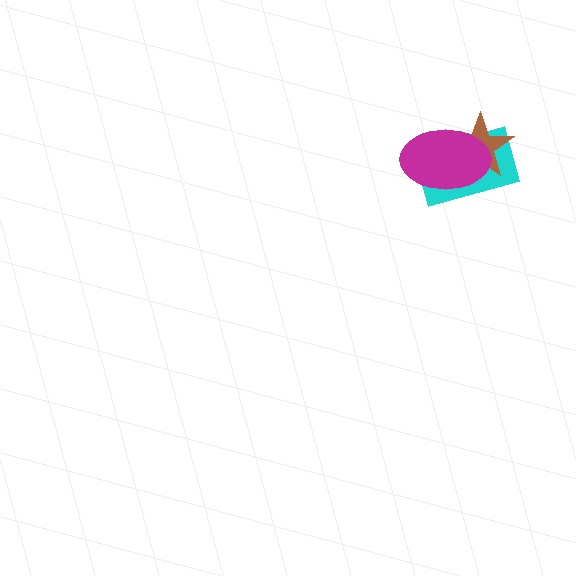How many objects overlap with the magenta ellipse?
2 objects overlap with the magenta ellipse.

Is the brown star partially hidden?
Yes, it is partially covered by another shape.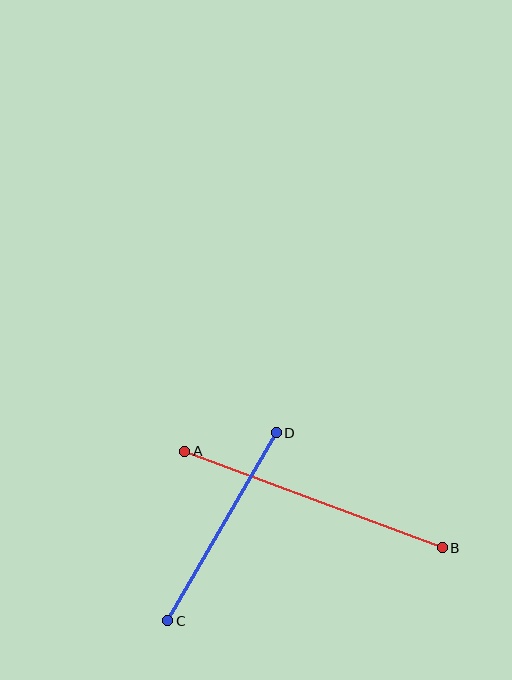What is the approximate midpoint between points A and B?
The midpoint is at approximately (313, 499) pixels.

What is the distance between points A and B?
The distance is approximately 275 pixels.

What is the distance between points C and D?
The distance is approximately 217 pixels.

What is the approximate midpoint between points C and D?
The midpoint is at approximately (222, 527) pixels.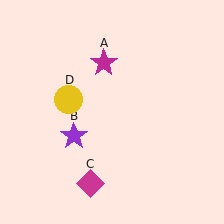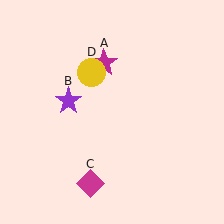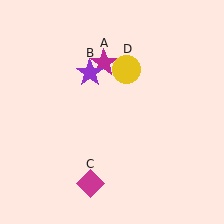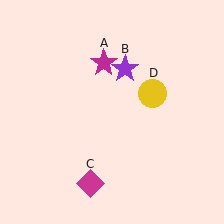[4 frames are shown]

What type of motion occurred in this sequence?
The purple star (object B), yellow circle (object D) rotated clockwise around the center of the scene.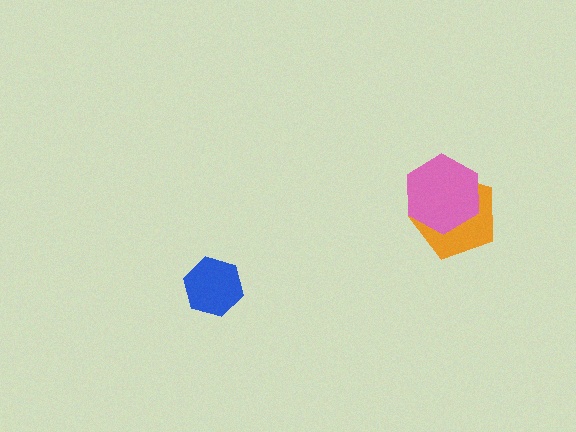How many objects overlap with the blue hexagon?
0 objects overlap with the blue hexagon.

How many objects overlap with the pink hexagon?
1 object overlaps with the pink hexagon.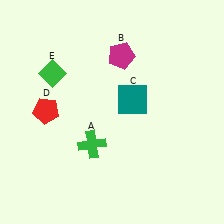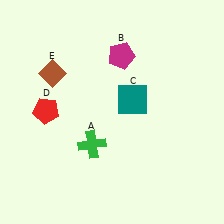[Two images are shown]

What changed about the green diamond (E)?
In Image 1, E is green. In Image 2, it changed to brown.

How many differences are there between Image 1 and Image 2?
There is 1 difference between the two images.